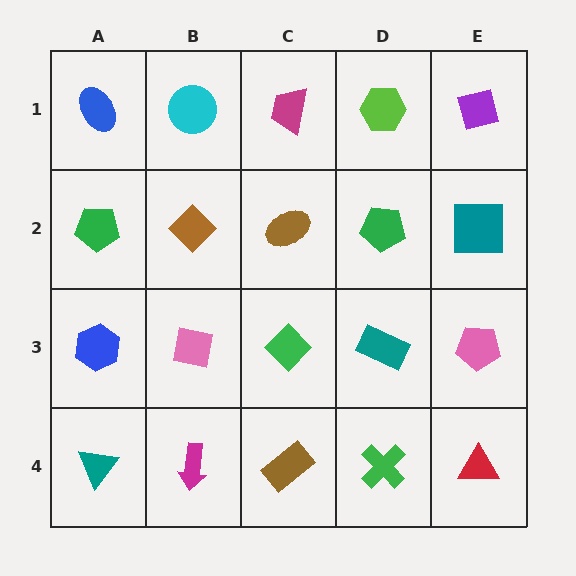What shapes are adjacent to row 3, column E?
A teal square (row 2, column E), a red triangle (row 4, column E), a teal rectangle (row 3, column D).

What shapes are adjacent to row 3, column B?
A brown diamond (row 2, column B), a magenta arrow (row 4, column B), a blue hexagon (row 3, column A), a green diamond (row 3, column C).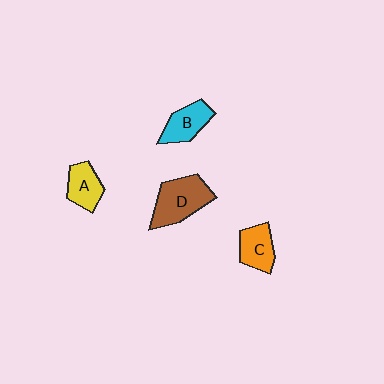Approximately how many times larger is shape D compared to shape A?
Approximately 1.6 times.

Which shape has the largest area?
Shape D (brown).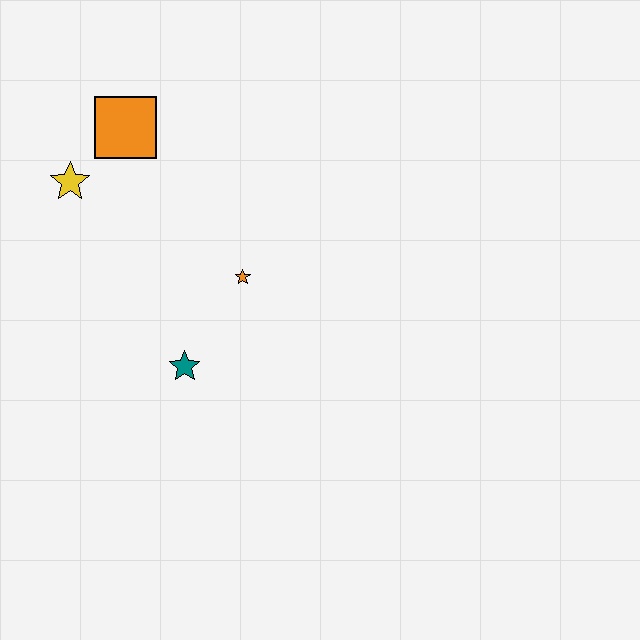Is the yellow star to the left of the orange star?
Yes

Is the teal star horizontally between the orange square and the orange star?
Yes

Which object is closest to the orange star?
The teal star is closest to the orange star.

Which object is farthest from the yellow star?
The teal star is farthest from the yellow star.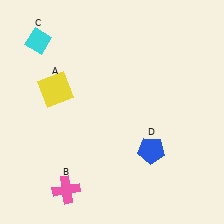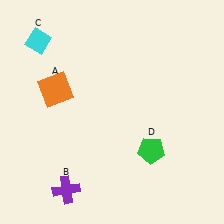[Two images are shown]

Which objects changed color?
A changed from yellow to orange. B changed from pink to purple. D changed from blue to green.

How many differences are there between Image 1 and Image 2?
There are 3 differences between the two images.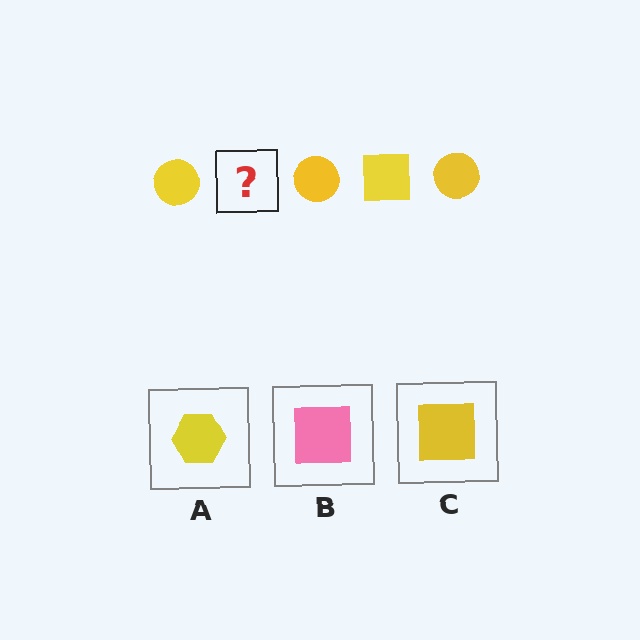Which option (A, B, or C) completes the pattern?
C.